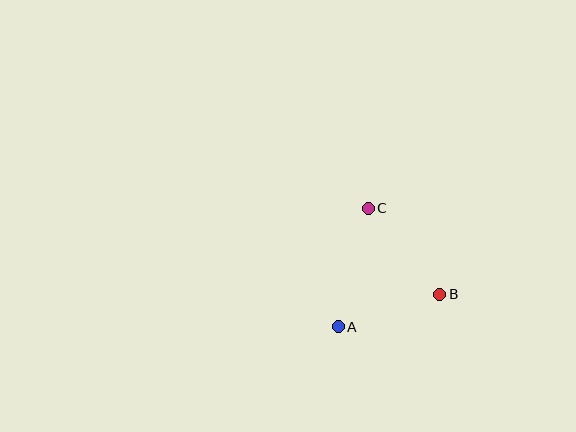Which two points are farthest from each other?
Points A and C are farthest from each other.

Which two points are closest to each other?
Points A and B are closest to each other.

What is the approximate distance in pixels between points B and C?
The distance between B and C is approximately 112 pixels.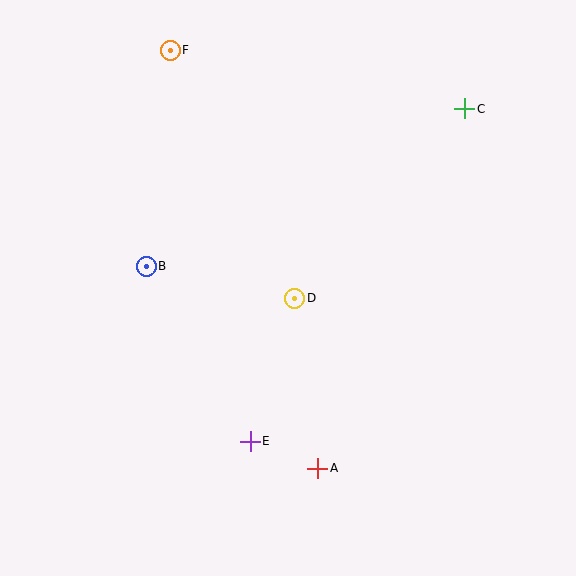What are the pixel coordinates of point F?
Point F is at (170, 50).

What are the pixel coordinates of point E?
Point E is at (250, 441).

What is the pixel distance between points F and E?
The distance between F and E is 399 pixels.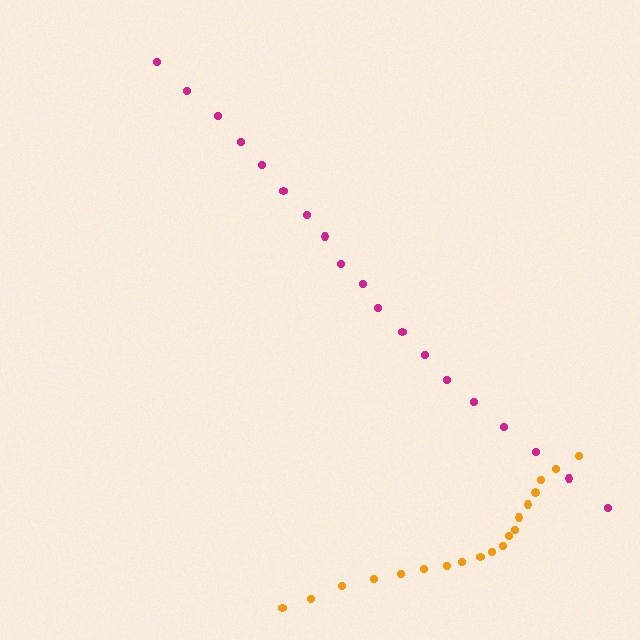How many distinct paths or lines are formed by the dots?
There are 2 distinct paths.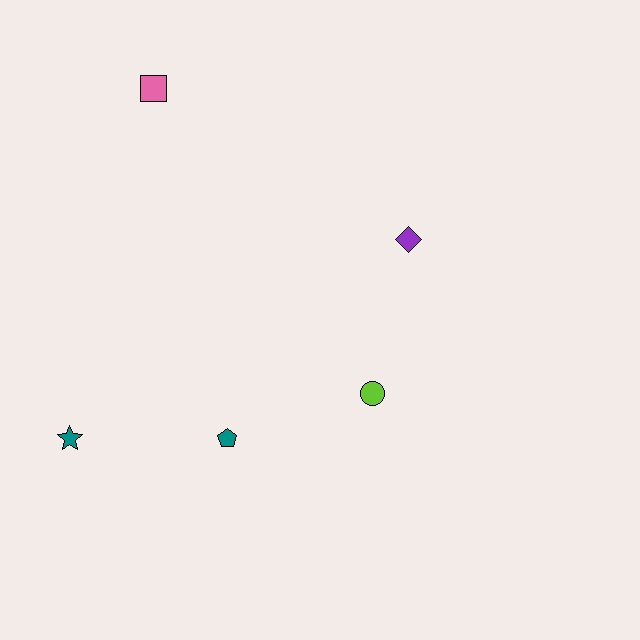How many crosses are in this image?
There are no crosses.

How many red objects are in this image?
There are no red objects.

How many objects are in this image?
There are 5 objects.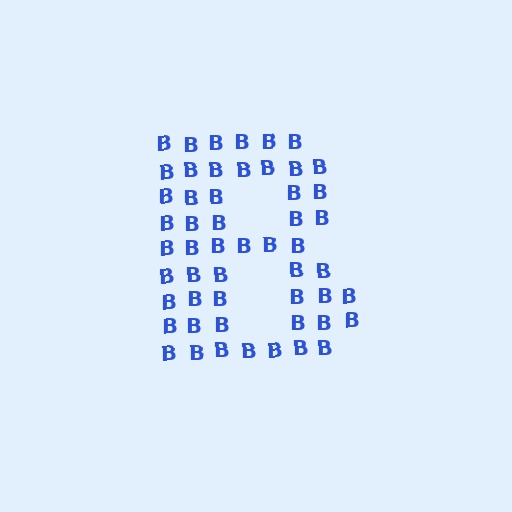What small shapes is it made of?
It is made of small letter B's.